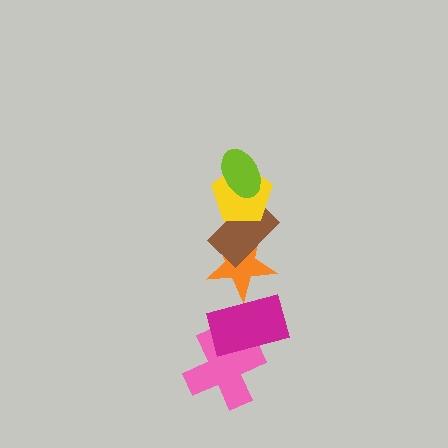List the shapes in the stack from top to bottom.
From top to bottom: the lime ellipse, the yellow pentagon, the brown rectangle, the orange star, the magenta rectangle, the pink cross.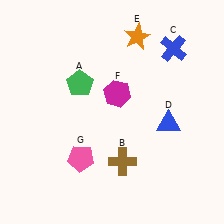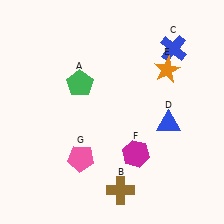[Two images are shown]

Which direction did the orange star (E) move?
The orange star (E) moved down.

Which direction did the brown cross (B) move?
The brown cross (B) moved down.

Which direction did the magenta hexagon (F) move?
The magenta hexagon (F) moved down.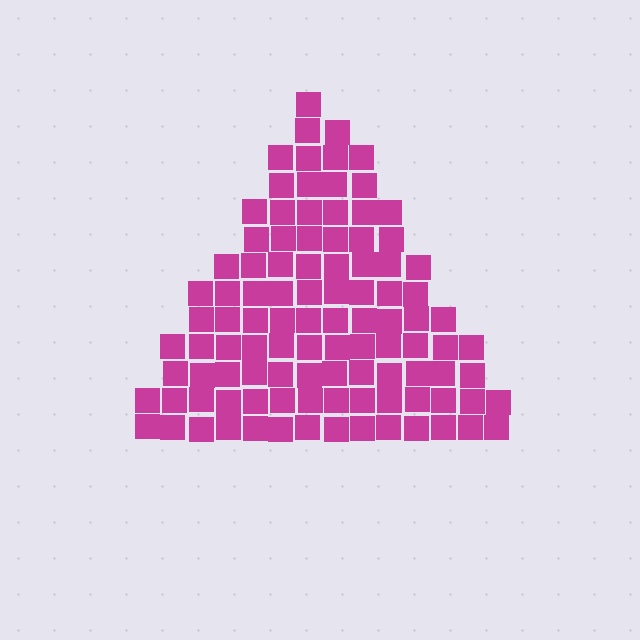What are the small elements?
The small elements are squares.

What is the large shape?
The large shape is a triangle.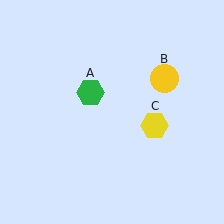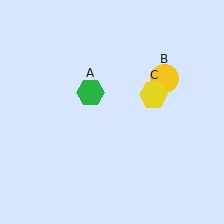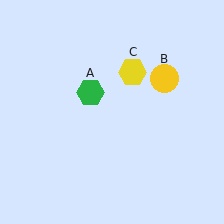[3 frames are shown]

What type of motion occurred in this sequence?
The yellow hexagon (object C) rotated counterclockwise around the center of the scene.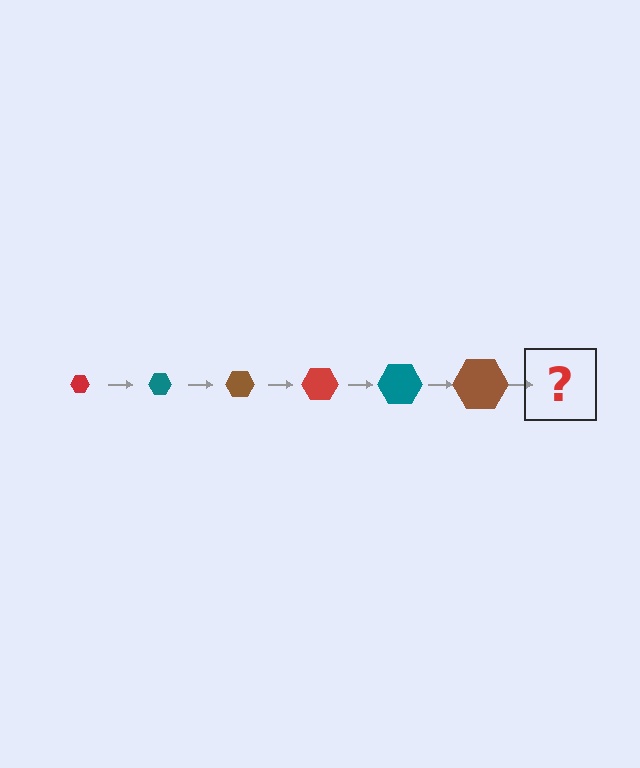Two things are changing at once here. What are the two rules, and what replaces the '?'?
The two rules are that the hexagon grows larger each step and the color cycles through red, teal, and brown. The '?' should be a red hexagon, larger than the previous one.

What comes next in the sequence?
The next element should be a red hexagon, larger than the previous one.